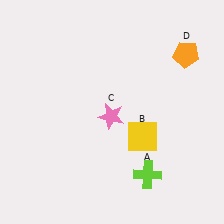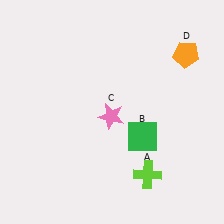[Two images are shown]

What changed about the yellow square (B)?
In Image 1, B is yellow. In Image 2, it changed to green.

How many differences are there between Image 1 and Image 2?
There is 1 difference between the two images.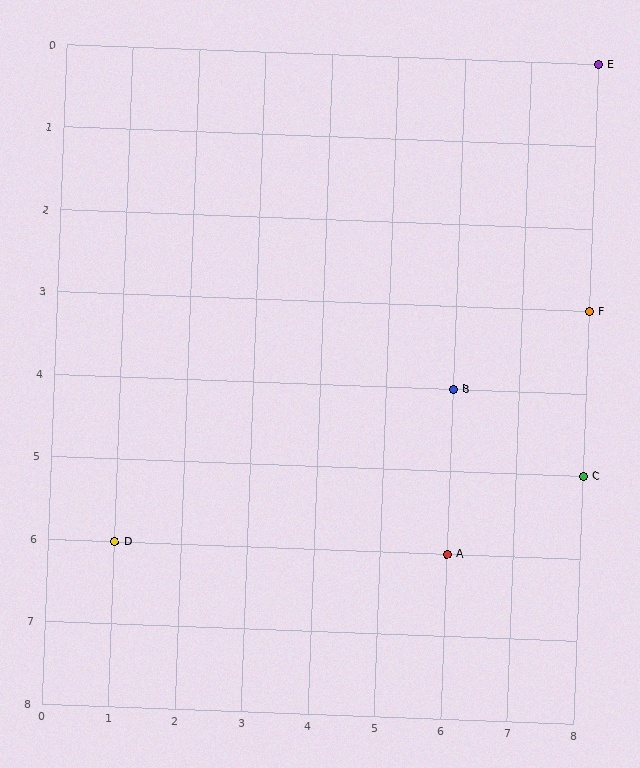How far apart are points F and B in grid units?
Points F and B are 2 columns and 1 row apart (about 2.2 grid units diagonally).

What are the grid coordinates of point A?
Point A is at grid coordinates (6, 6).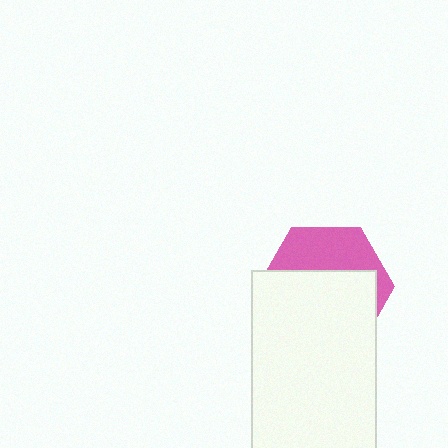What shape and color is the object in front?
The object in front is a white rectangle.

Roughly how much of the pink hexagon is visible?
A small part of it is visible (roughly 36%).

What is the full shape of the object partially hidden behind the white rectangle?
The partially hidden object is a pink hexagon.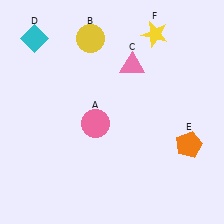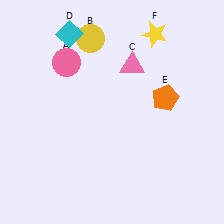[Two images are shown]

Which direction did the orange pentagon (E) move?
The orange pentagon (E) moved up.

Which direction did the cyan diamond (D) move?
The cyan diamond (D) moved right.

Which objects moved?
The objects that moved are: the pink circle (A), the cyan diamond (D), the orange pentagon (E).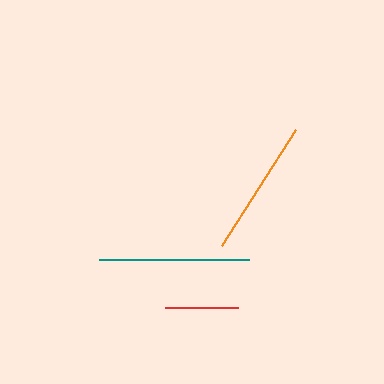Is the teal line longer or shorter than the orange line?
The teal line is longer than the orange line.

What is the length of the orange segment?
The orange segment is approximately 138 pixels long.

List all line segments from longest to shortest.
From longest to shortest: teal, orange, red.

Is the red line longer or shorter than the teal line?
The teal line is longer than the red line.